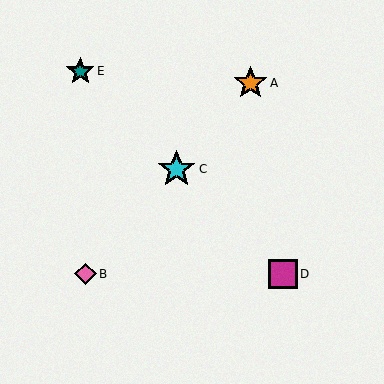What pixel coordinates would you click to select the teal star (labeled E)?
Click at (80, 71) to select the teal star E.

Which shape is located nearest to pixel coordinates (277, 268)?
The magenta square (labeled D) at (283, 274) is nearest to that location.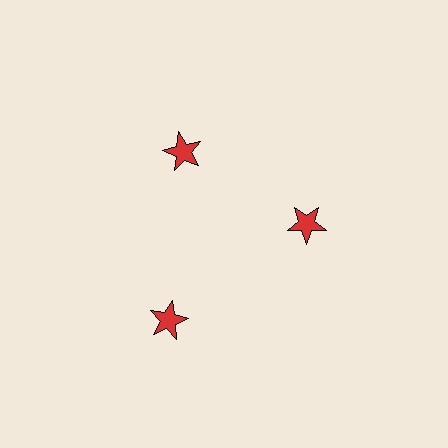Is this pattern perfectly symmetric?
No. The 3 red stars are arranged in a ring, but one element near the 7 o'clock position is pushed outward from the center, breaking the 3-fold rotational symmetry.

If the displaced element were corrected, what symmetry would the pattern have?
It would have 3-fold rotational symmetry — the pattern would map onto itself every 120 degrees.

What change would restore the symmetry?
The symmetry would be restored by moving it inward, back onto the ring so that all 3 stars sit at equal angles and equal distance from the center.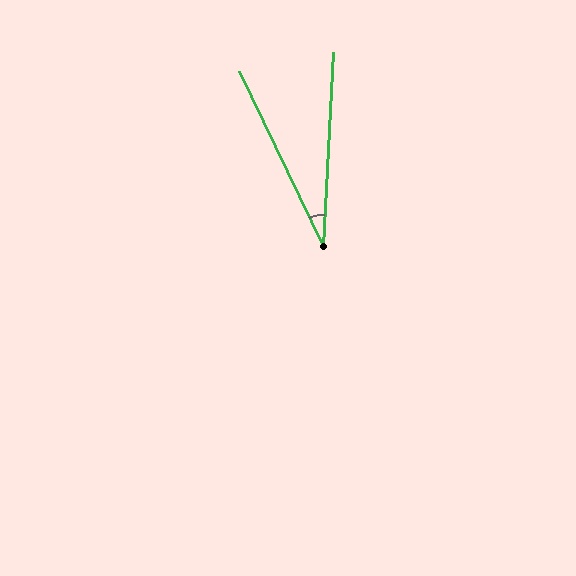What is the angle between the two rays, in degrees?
Approximately 29 degrees.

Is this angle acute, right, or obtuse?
It is acute.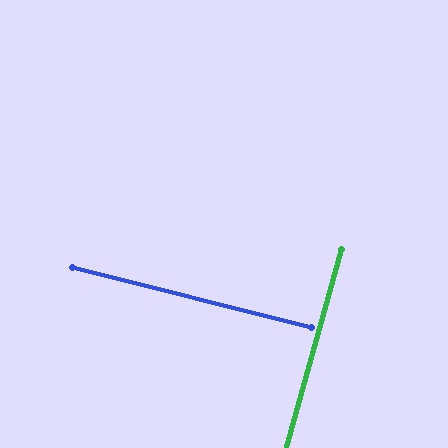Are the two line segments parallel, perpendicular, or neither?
Perpendicular — they meet at approximately 89°.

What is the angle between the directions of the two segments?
Approximately 89 degrees.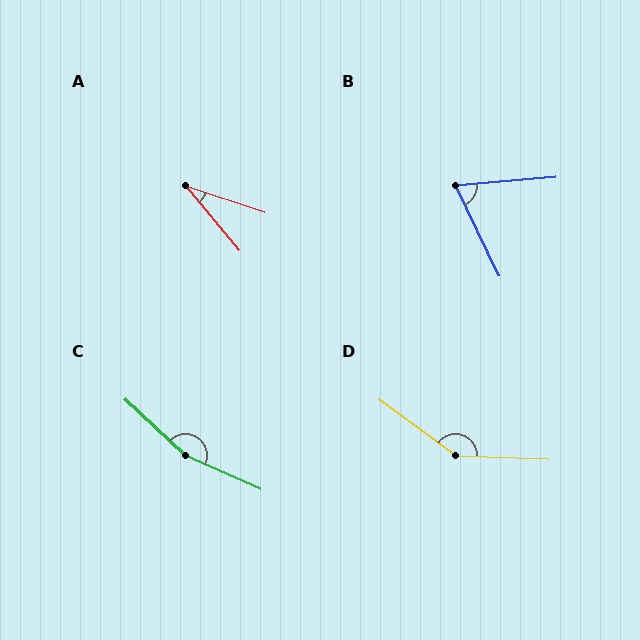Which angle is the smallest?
A, at approximately 32 degrees.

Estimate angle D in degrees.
Approximately 146 degrees.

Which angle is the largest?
C, at approximately 161 degrees.